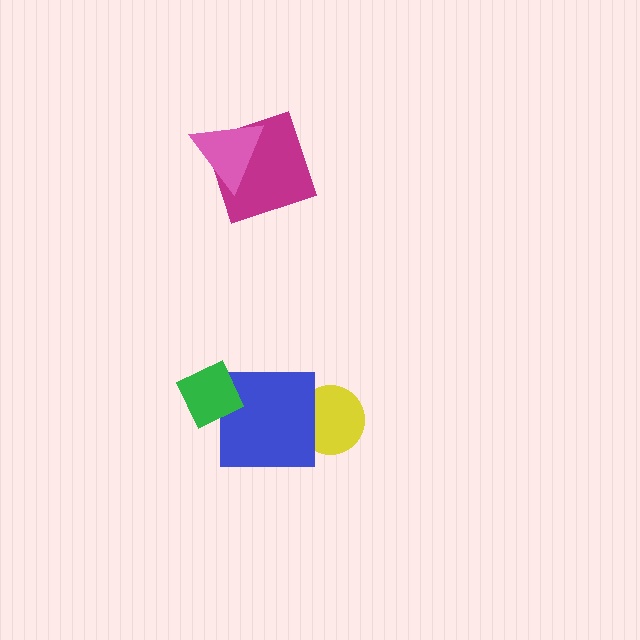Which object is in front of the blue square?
The green diamond is in front of the blue square.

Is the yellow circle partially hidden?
Yes, it is partially covered by another shape.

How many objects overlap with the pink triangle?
1 object overlaps with the pink triangle.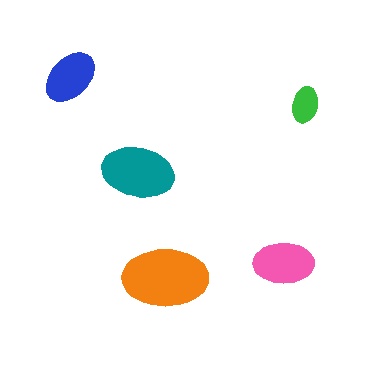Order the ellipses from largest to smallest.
the orange one, the teal one, the pink one, the blue one, the green one.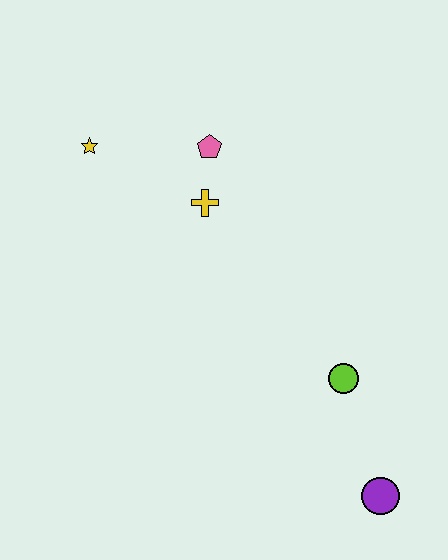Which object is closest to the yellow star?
The pink pentagon is closest to the yellow star.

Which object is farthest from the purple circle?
The yellow star is farthest from the purple circle.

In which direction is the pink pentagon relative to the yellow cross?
The pink pentagon is above the yellow cross.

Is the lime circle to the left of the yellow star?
No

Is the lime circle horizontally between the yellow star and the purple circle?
Yes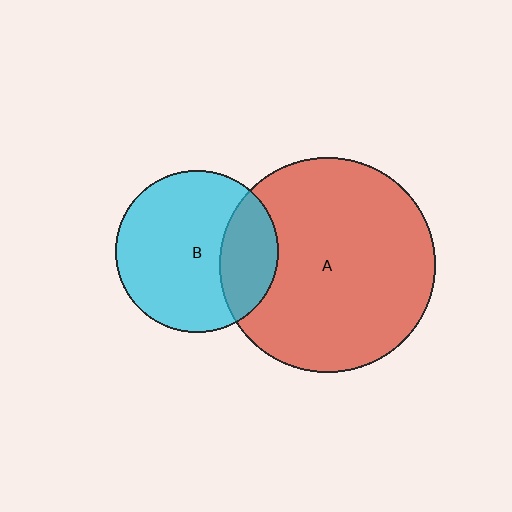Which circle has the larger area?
Circle A (red).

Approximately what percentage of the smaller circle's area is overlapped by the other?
Approximately 25%.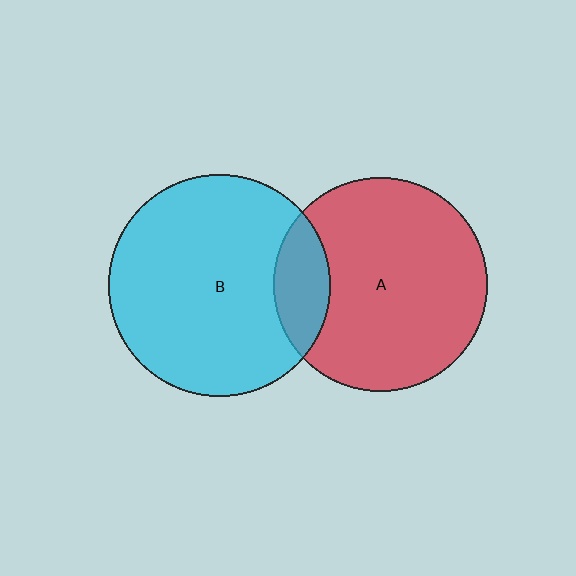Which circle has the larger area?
Circle B (cyan).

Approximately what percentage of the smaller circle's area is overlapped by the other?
Approximately 15%.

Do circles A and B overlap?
Yes.